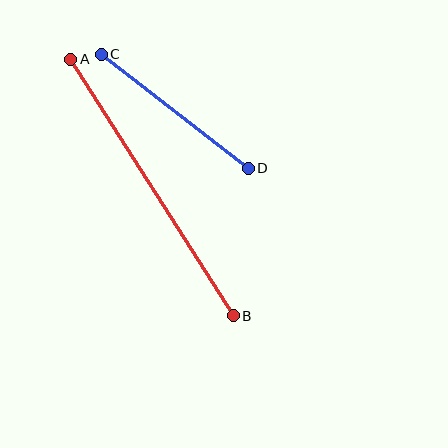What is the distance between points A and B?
The distance is approximately 304 pixels.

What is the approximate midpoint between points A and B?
The midpoint is at approximately (152, 188) pixels.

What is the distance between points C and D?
The distance is approximately 186 pixels.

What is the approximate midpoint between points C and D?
The midpoint is at approximately (175, 111) pixels.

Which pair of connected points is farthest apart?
Points A and B are farthest apart.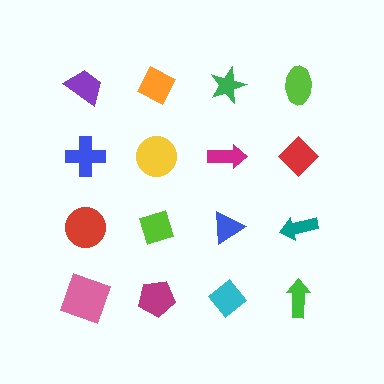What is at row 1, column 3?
A green star.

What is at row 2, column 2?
A yellow circle.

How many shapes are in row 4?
4 shapes.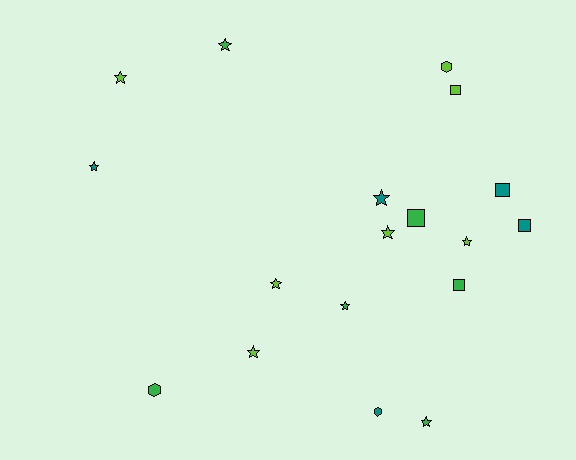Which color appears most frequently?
Lime, with 7 objects.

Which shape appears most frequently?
Star, with 10 objects.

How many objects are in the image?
There are 18 objects.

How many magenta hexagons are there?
There are no magenta hexagons.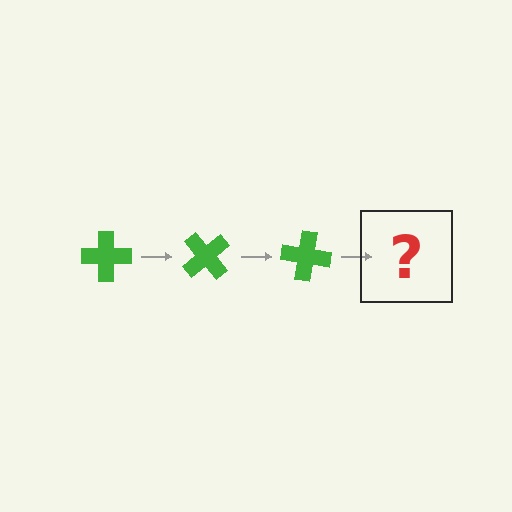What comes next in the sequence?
The next element should be a green cross rotated 150 degrees.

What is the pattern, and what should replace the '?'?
The pattern is that the cross rotates 50 degrees each step. The '?' should be a green cross rotated 150 degrees.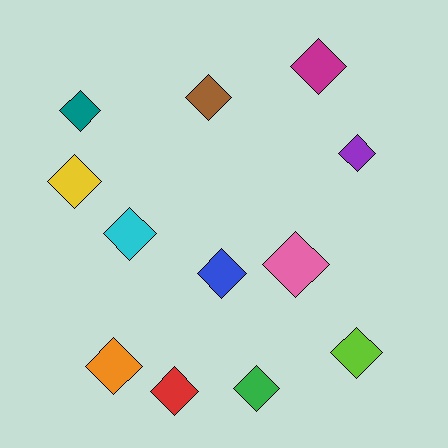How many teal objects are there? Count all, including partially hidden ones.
There is 1 teal object.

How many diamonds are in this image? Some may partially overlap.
There are 12 diamonds.